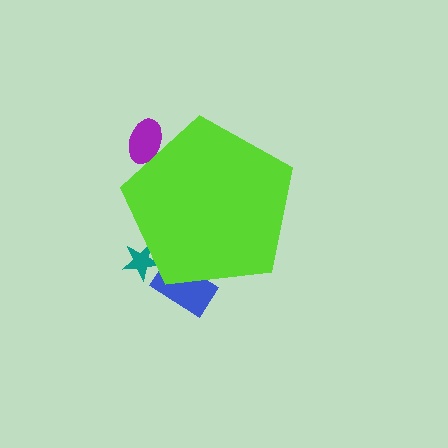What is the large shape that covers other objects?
A lime pentagon.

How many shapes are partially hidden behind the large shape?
3 shapes are partially hidden.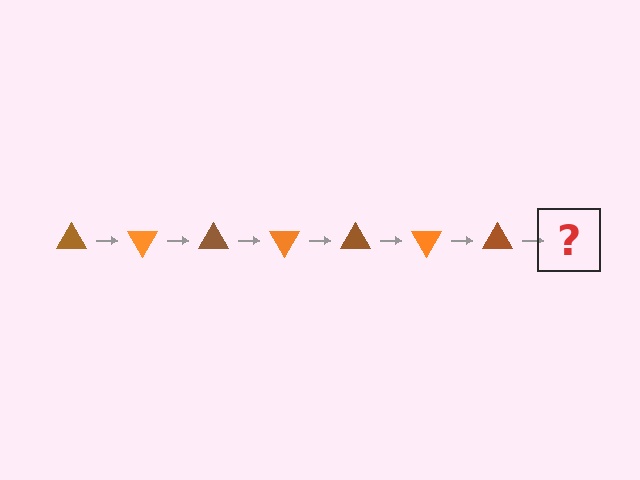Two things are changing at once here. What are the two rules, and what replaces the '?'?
The two rules are that it rotates 60 degrees each step and the color cycles through brown and orange. The '?' should be an orange triangle, rotated 420 degrees from the start.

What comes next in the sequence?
The next element should be an orange triangle, rotated 420 degrees from the start.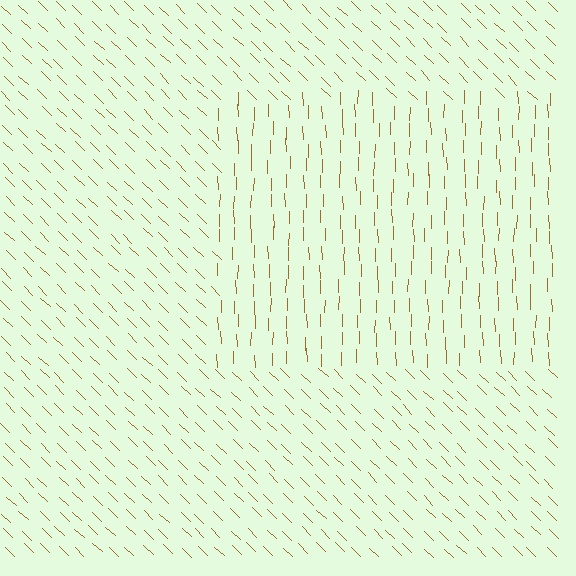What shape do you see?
I see a rectangle.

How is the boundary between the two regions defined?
The boundary is defined purely by a change in line orientation (approximately 45 degrees difference). All lines are the same color and thickness.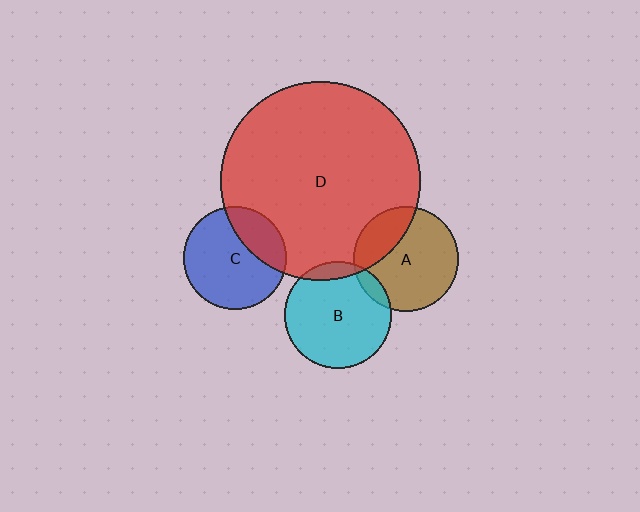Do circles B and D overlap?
Yes.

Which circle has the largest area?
Circle D (red).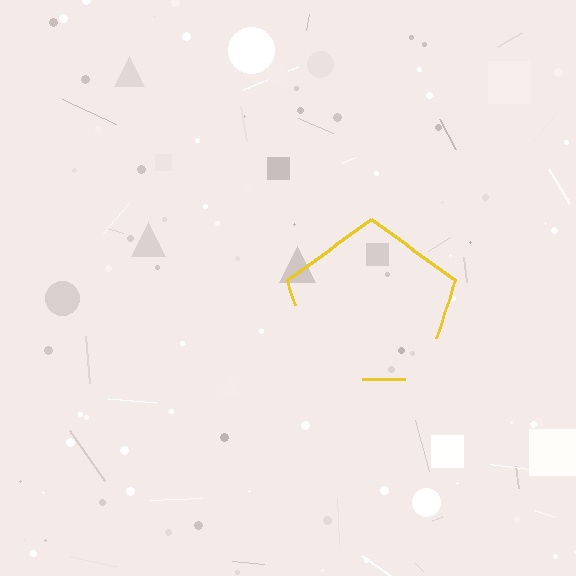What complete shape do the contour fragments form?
The contour fragments form a pentagon.